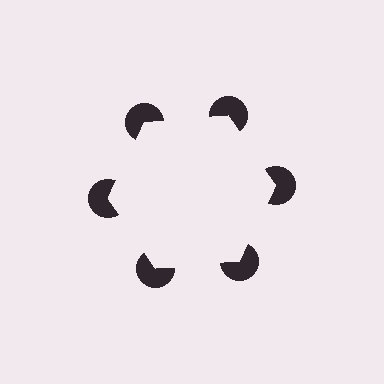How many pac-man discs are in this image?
There are 6 — one at each vertex of the illusory hexagon.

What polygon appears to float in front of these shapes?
An illusory hexagon — its edges are inferred from the aligned wedge cuts in the pac-man discs, not physically drawn.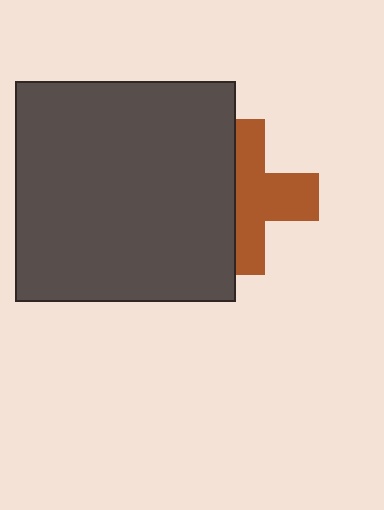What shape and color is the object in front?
The object in front is a dark gray square.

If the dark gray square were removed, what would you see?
You would see the complete brown cross.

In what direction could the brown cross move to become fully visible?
The brown cross could move right. That would shift it out from behind the dark gray square entirely.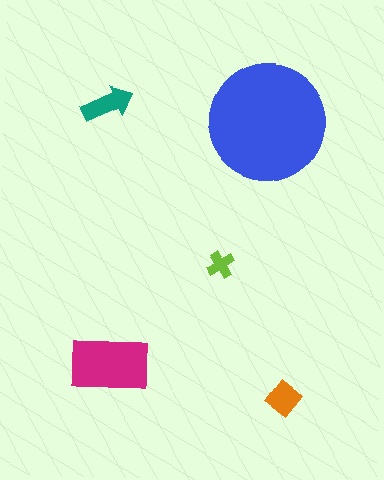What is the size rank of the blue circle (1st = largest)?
1st.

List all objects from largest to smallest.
The blue circle, the magenta rectangle, the teal arrow, the orange diamond, the lime cross.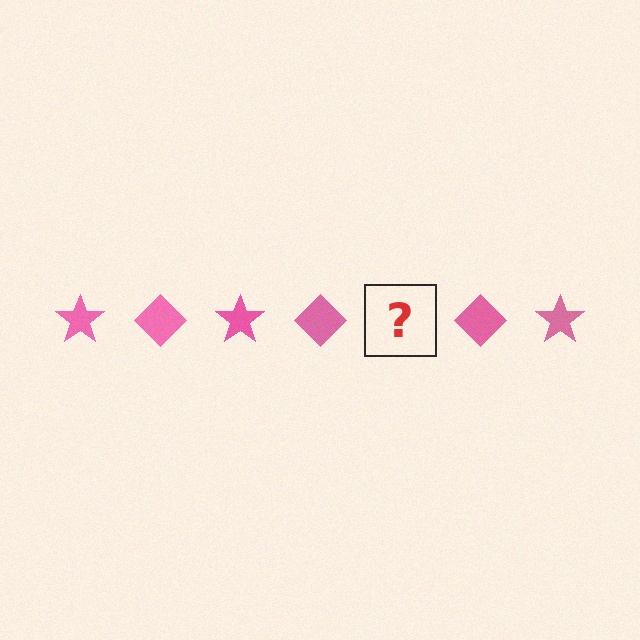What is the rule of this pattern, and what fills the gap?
The rule is that the pattern cycles through star, diamond shapes in pink. The gap should be filled with a pink star.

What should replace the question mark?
The question mark should be replaced with a pink star.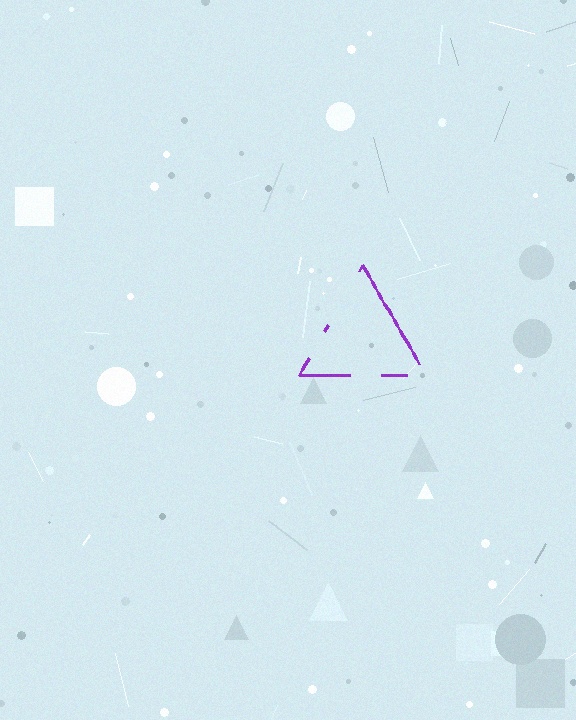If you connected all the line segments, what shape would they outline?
They would outline a triangle.